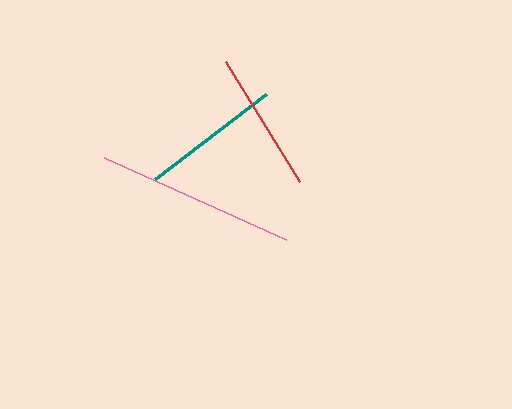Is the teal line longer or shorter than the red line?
The red line is longer than the teal line.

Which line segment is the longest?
The pink line is the longest at approximately 200 pixels.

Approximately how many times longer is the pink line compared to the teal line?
The pink line is approximately 1.4 times the length of the teal line.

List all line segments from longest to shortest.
From longest to shortest: pink, red, teal.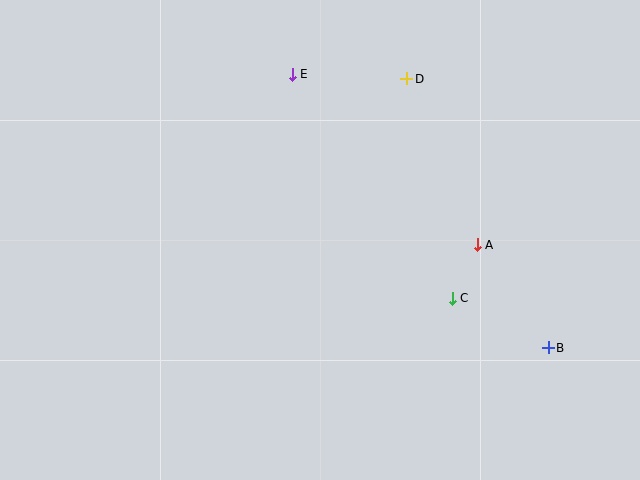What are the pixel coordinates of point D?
Point D is at (407, 79).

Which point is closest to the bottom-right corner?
Point B is closest to the bottom-right corner.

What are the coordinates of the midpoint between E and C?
The midpoint between E and C is at (372, 186).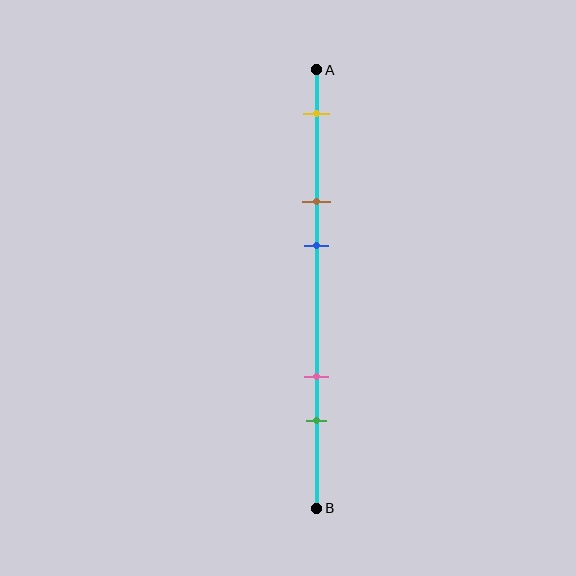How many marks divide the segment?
There are 5 marks dividing the segment.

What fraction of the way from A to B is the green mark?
The green mark is approximately 80% (0.8) of the way from A to B.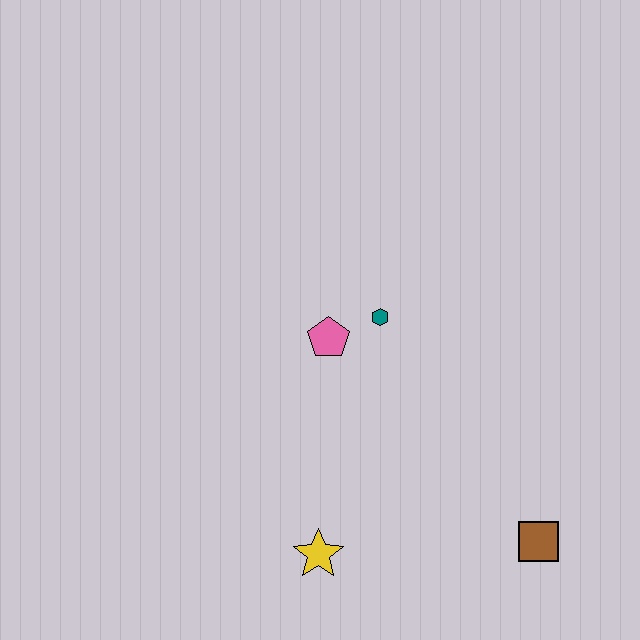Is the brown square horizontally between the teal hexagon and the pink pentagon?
No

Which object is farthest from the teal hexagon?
The brown square is farthest from the teal hexagon.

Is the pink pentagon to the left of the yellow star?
No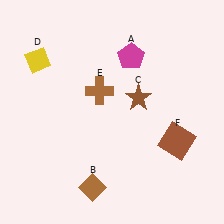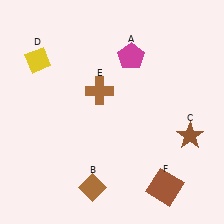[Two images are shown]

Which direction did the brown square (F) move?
The brown square (F) moved down.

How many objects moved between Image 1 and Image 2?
2 objects moved between the two images.